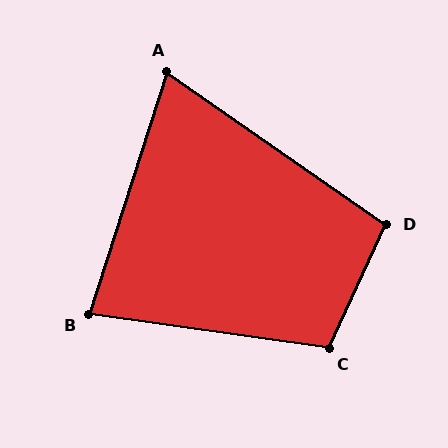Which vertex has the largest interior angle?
C, at approximately 107 degrees.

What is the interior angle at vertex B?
Approximately 80 degrees (acute).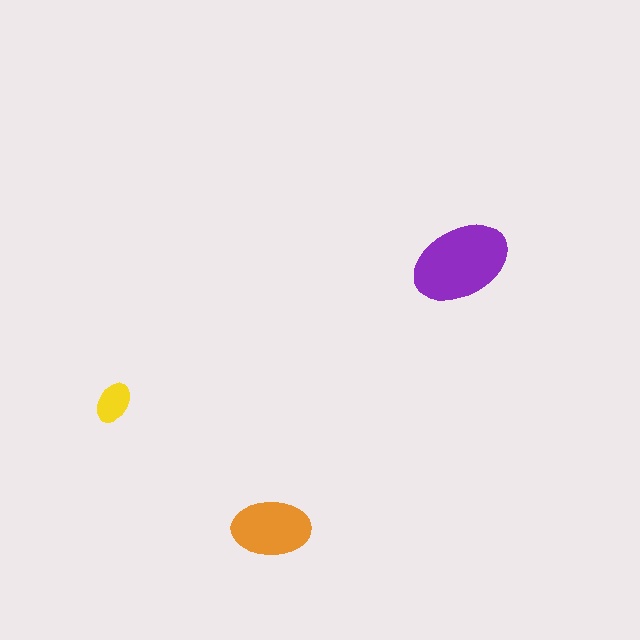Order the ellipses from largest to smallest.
the purple one, the orange one, the yellow one.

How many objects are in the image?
There are 3 objects in the image.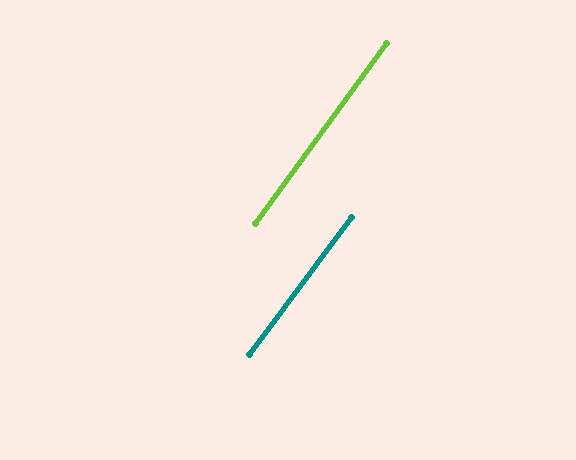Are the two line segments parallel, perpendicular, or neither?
Parallel — their directions differ by only 0.4°.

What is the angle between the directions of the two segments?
Approximately 0 degrees.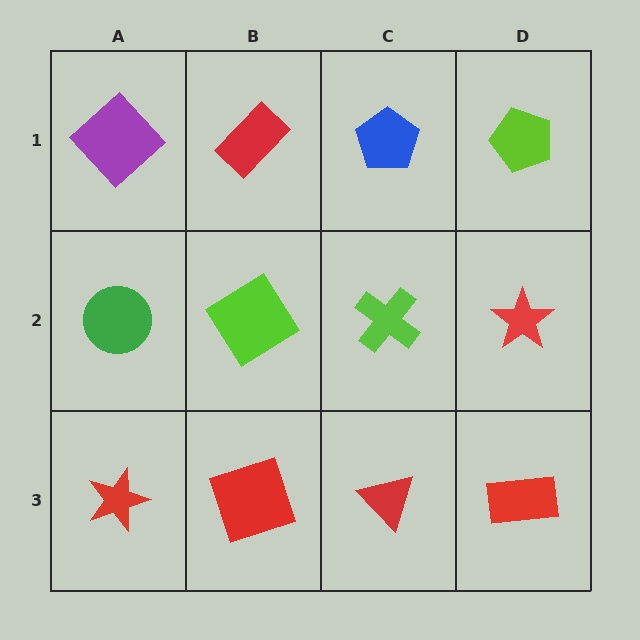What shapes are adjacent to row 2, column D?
A lime pentagon (row 1, column D), a red rectangle (row 3, column D), a lime cross (row 2, column C).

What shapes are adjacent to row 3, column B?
A lime diamond (row 2, column B), a red star (row 3, column A), a red triangle (row 3, column C).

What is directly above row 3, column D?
A red star.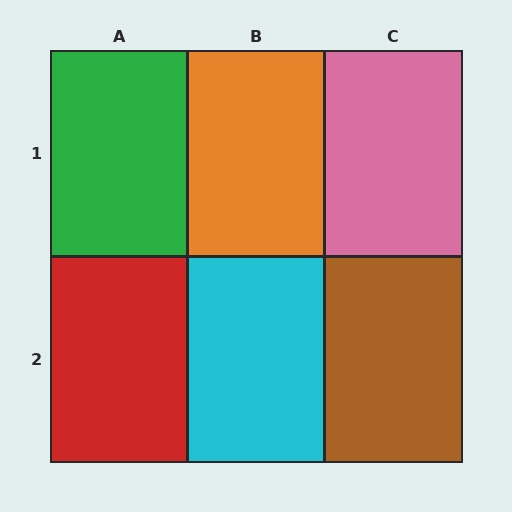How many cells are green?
1 cell is green.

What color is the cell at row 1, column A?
Green.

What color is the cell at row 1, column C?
Pink.